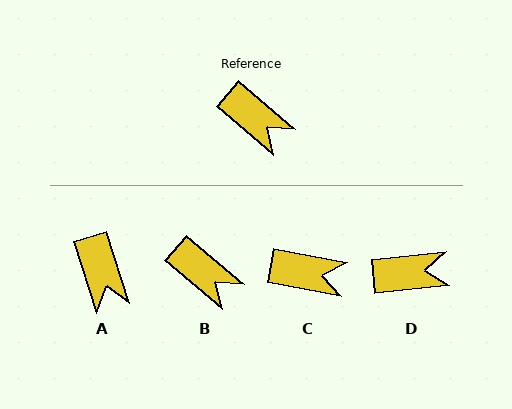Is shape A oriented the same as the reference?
No, it is off by about 32 degrees.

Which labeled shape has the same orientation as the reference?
B.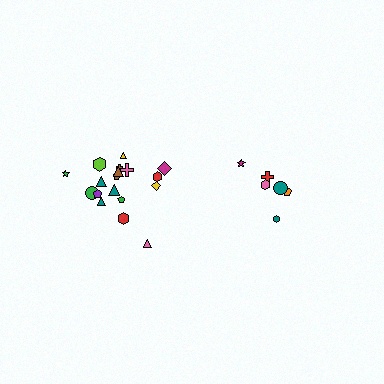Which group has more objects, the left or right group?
The left group.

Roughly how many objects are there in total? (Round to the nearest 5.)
Roughly 25 objects in total.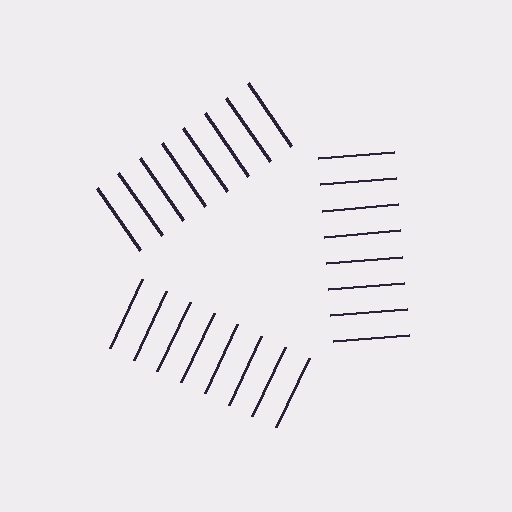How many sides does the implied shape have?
3 sides — the line-ends trace a triangle.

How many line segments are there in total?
24 — 8 along each of the 3 edges.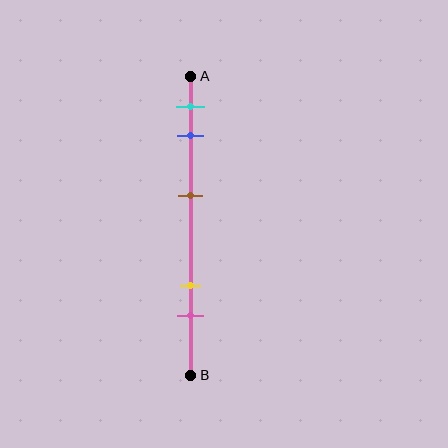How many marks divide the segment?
There are 5 marks dividing the segment.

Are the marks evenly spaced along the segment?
No, the marks are not evenly spaced.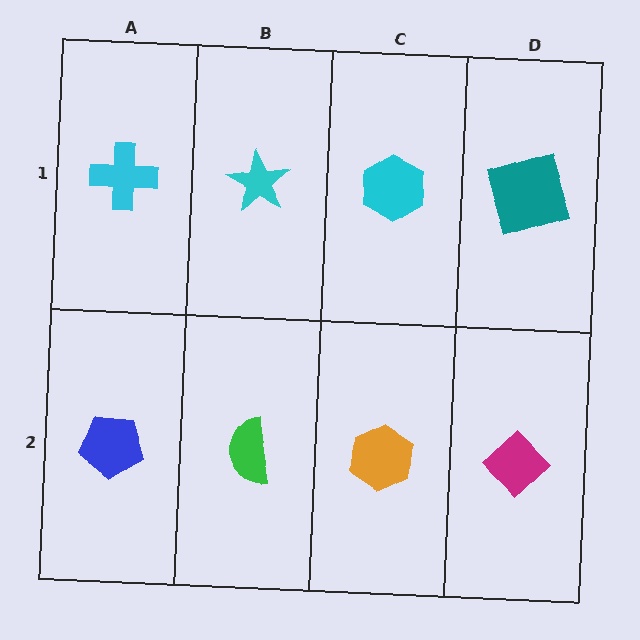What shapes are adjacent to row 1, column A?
A blue pentagon (row 2, column A), a cyan star (row 1, column B).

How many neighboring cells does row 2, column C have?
3.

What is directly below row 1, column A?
A blue pentagon.